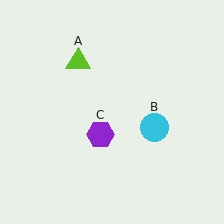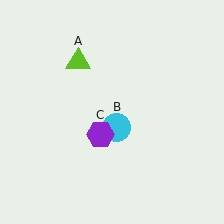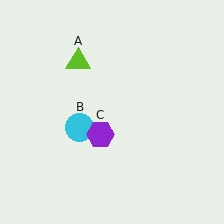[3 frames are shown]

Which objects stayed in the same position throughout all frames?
Lime triangle (object A) and purple hexagon (object C) remained stationary.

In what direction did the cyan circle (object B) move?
The cyan circle (object B) moved left.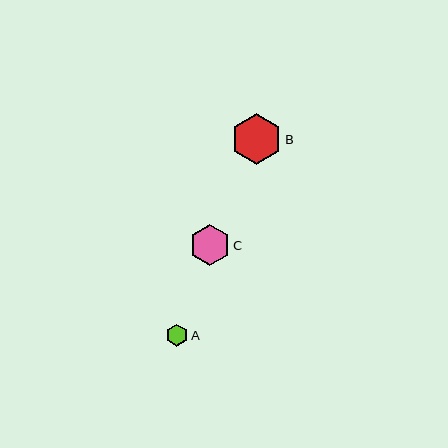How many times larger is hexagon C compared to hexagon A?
Hexagon C is approximately 1.8 times the size of hexagon A.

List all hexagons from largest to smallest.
From largest to smallest: B, C, A.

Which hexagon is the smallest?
Hexagon A is the smallest with a size of approximately 22 pixels.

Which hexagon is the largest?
Hexagon B is the largest with a size of approximately 50 pixels.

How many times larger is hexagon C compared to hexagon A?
Hexagon C is approximately 1.8 times the size of hexagon A.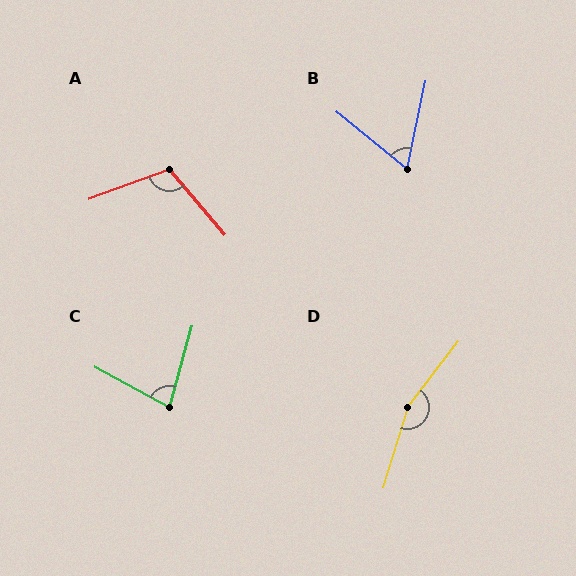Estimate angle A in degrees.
Approximately 110 degrees.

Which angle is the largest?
D, at approximately 159 degrees.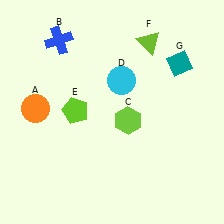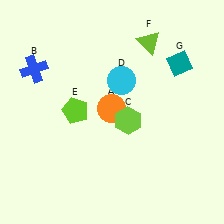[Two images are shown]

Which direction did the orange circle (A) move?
The orange circle (A) moved right.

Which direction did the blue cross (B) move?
The blue cross (B) moved down.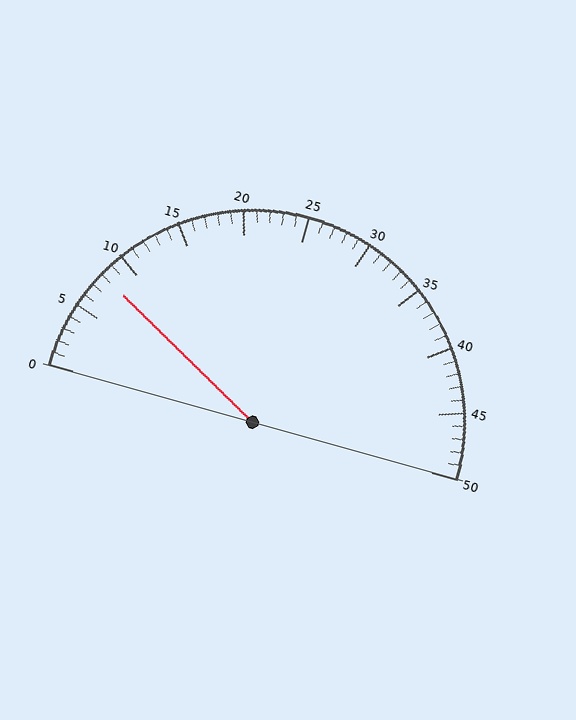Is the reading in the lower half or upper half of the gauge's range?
The reading is in the lower half of the range (0 to 50).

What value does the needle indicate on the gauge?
The needle indicates approximately 8.